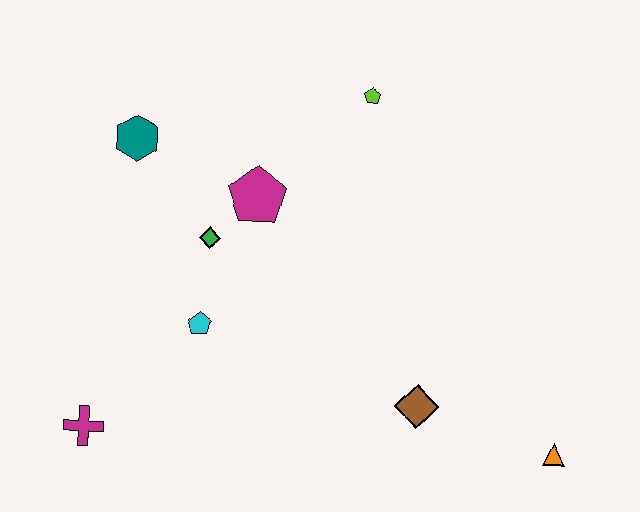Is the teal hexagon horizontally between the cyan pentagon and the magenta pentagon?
No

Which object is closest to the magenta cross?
The cyan pentagon is closest to the magenta cross.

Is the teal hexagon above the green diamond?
Yes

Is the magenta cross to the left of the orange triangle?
Yes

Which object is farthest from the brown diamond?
The teal hexagon is farthest from the brown diamond.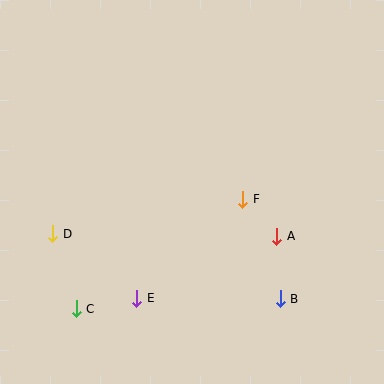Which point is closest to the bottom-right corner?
Point B is closest to the bottom-right corner.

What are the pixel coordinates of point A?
Point A is at (277, 236).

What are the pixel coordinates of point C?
Point C is at (76, 309).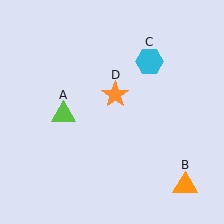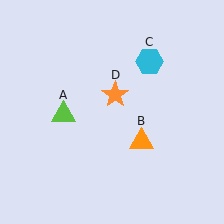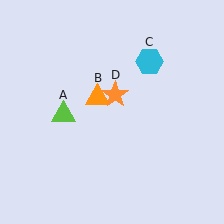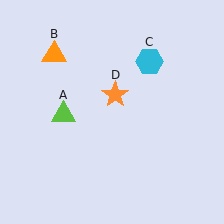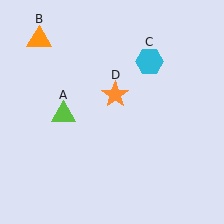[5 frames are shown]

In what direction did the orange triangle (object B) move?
The orange triangle (object B) moved up and to the left.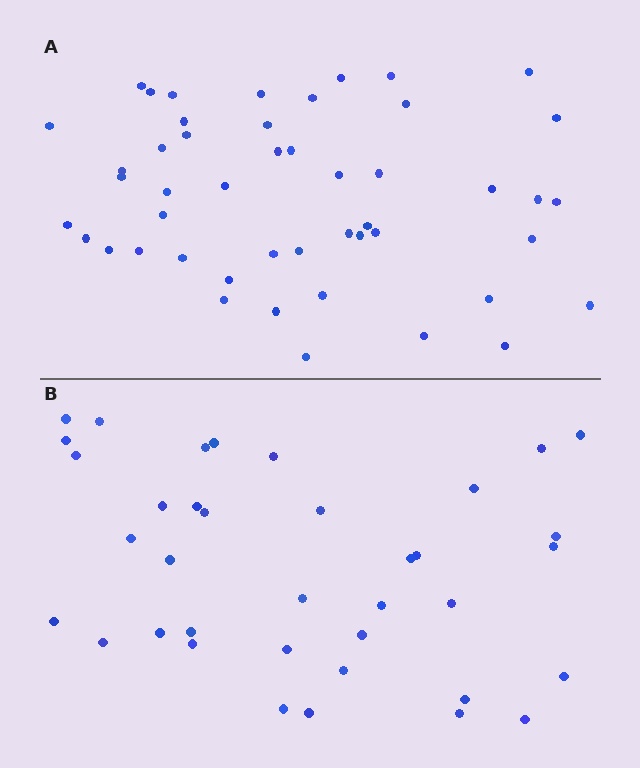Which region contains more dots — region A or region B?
Region A (the top region) has more dots.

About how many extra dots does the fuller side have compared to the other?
Region A has roughly 12 or so more dots than region B.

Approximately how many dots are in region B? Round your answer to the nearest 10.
About 40 dots. (The exact count is 37, which rounds to 40.)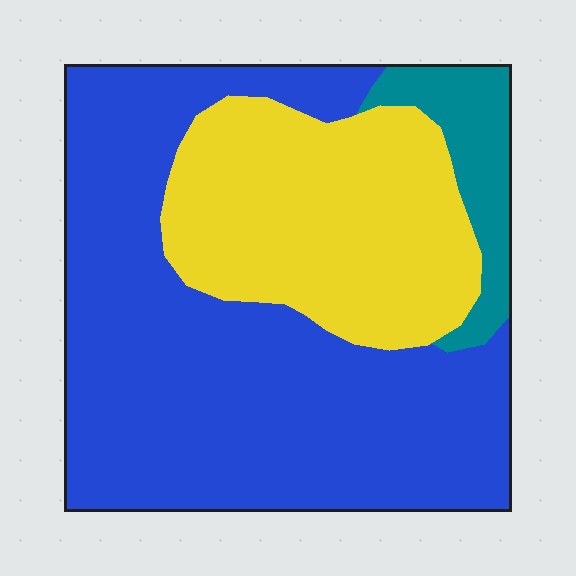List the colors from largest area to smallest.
From largest to smallest: blue, yellow, teal.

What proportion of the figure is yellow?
Yellow covers around 30% of the figure.